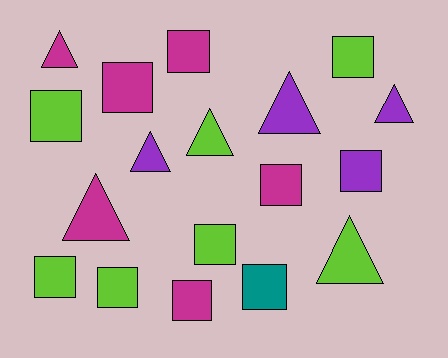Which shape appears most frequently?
Square, with 11 objects.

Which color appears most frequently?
Lime, with 7 objects.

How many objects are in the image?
There are 18 objects.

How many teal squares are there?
There is 1 teal square.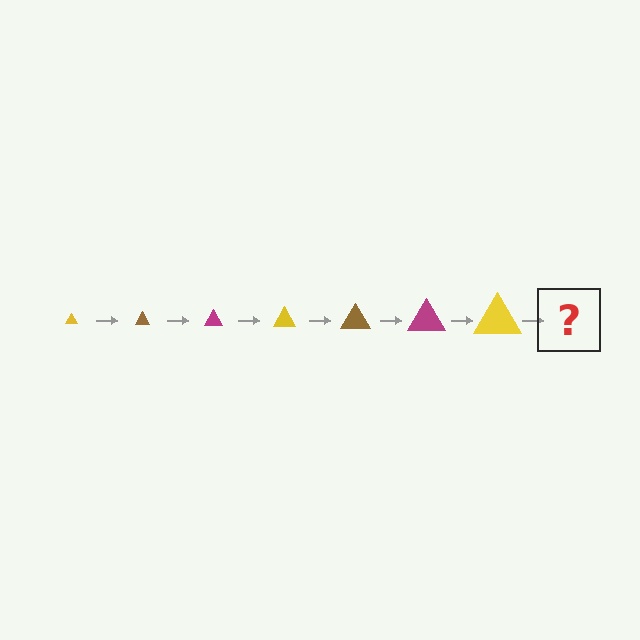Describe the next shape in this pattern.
It should be a brown triangle, larger than the previous one.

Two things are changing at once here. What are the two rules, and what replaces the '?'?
The two rules are that the triangle grows larger each step and the color cycles through yellow, brown, and magenta. The '?' should be a brown triangle, larger than the previous one.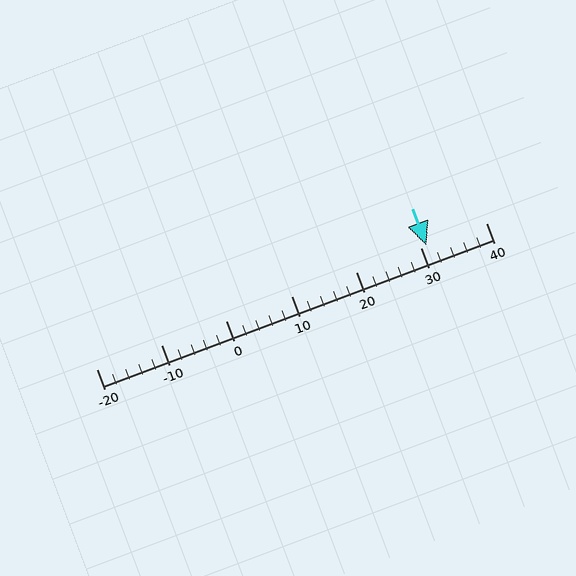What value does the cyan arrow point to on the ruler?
The cyan arrow points to approximately 31.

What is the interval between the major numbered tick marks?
The major tick marks are spaced 10 units apart.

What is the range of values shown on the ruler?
The ruler shows values from -20 to 40.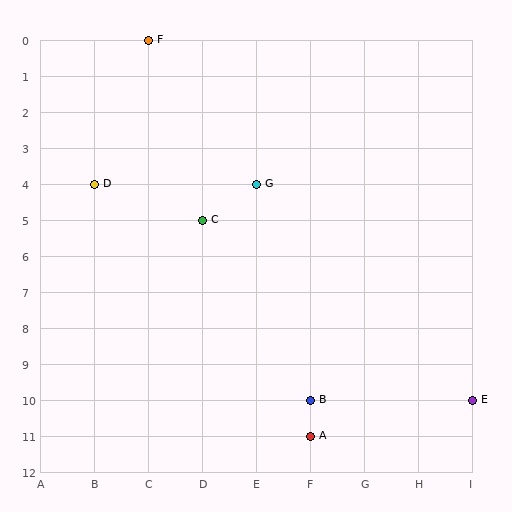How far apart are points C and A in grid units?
Points C and A are 2 columns and 6 rows apart (about 6.3 grid units diagonally).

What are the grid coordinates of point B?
Point B is at grid coordinates (F, 10).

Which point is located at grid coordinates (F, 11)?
Point A is at (F, 11).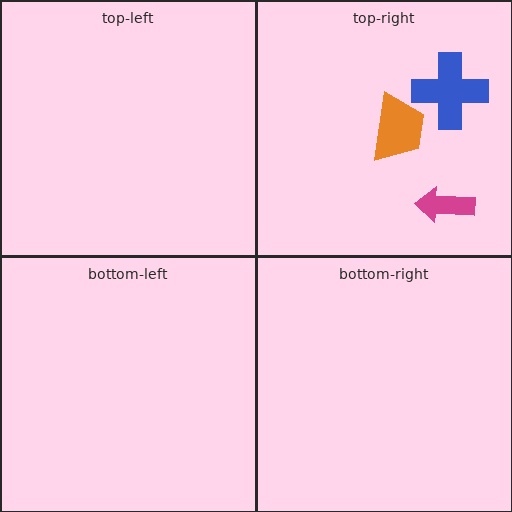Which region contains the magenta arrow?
The top-right region.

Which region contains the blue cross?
The top-right region.